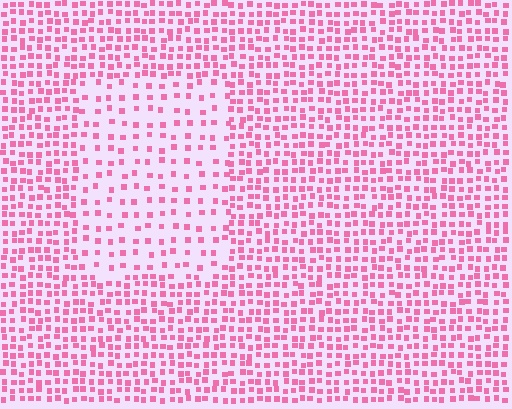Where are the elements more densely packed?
The elements are more densely packed outside the rectangle boundary.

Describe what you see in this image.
The image contains small pink elements arranged at two different densities. A rectangle-shaped region is visible where the elements are less densely packed than the surrounding area.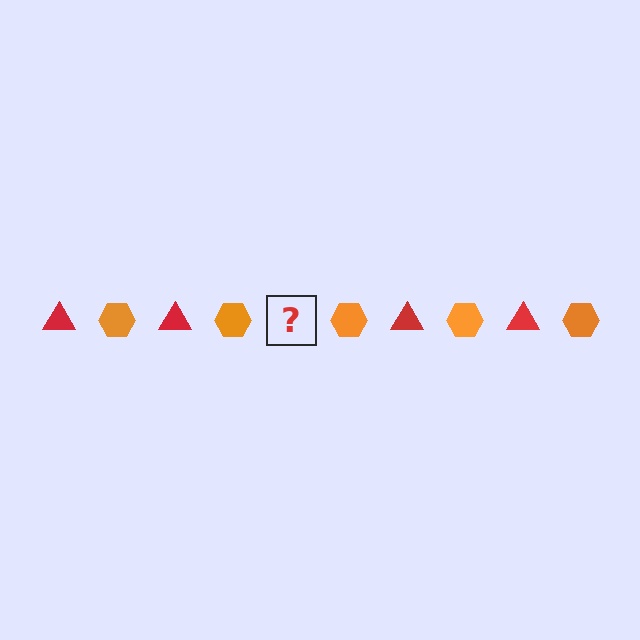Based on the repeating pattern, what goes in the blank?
The blank should be a red triangle.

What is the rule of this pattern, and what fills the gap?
The rule is that the pattern alternates between red triangle and orange hexagon. The gap should be filled with a red triangle.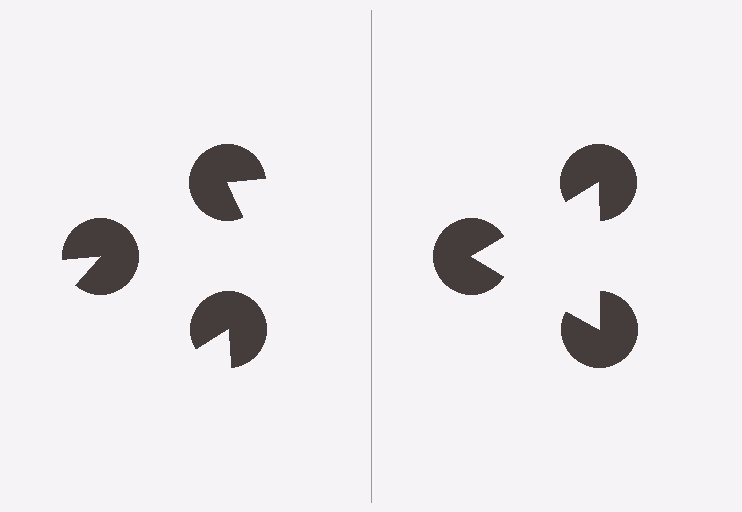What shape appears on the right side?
An illusory triangle.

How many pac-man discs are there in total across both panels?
6 — 3 on each side.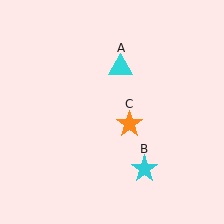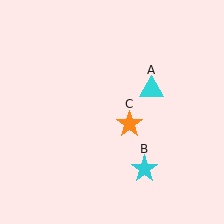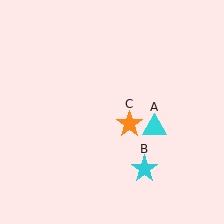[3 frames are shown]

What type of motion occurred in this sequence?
The cyan triangle (object A) rotated clockwise around the center of the scene.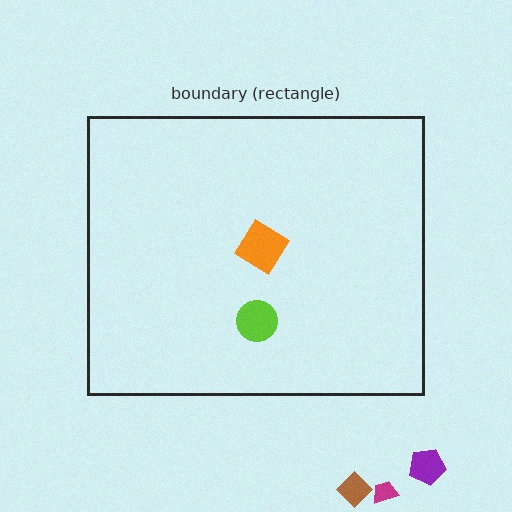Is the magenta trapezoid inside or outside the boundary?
Outside.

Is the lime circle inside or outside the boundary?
Inside.